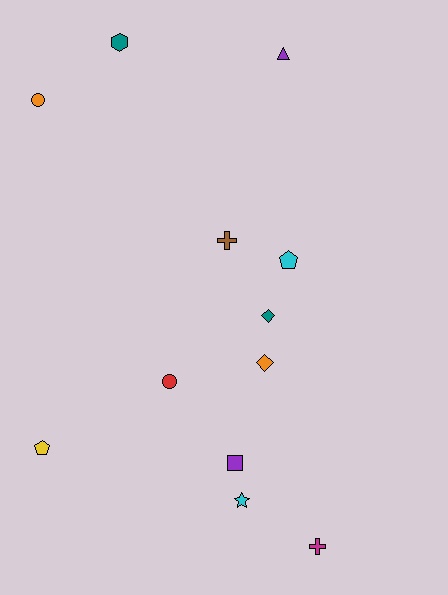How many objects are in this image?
There are 12 objects.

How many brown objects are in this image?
There is 1 brown object.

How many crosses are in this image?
There are 2 crosses.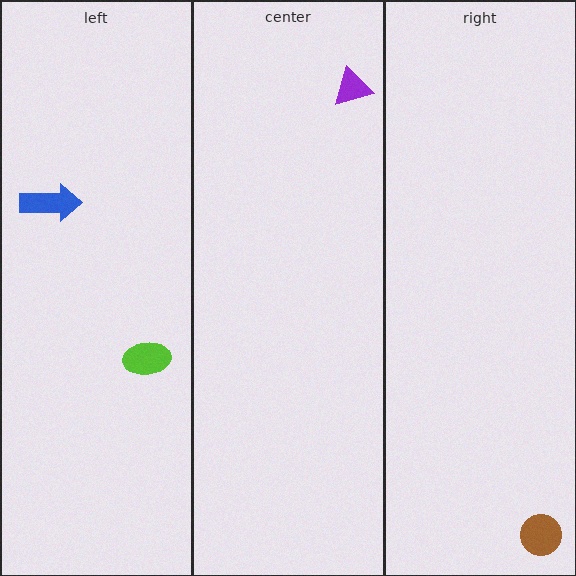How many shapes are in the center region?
1.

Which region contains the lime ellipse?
The left region.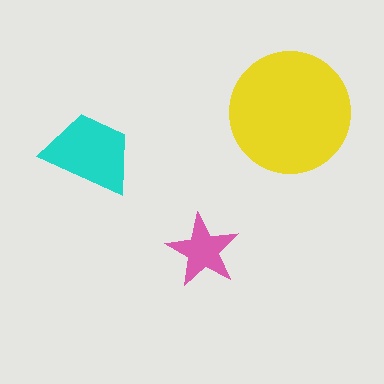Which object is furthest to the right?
The yellow circle is rightmost.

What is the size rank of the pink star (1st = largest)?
3rd.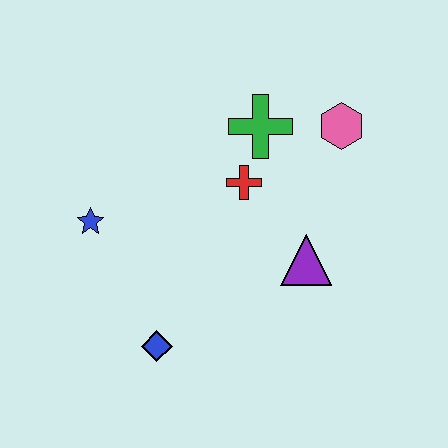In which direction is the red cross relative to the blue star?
The red cross is to the right of the blue star.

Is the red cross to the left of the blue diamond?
No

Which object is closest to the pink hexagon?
The green cross is closest to the pink hexagon.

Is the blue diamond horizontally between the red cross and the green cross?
No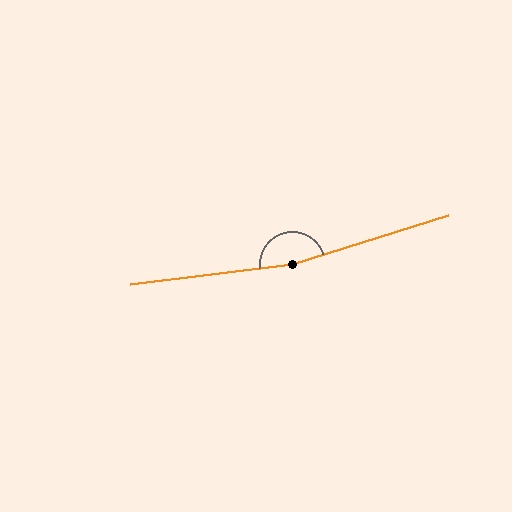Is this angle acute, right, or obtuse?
It is obtuse.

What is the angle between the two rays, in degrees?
Approximately 169 degrees.